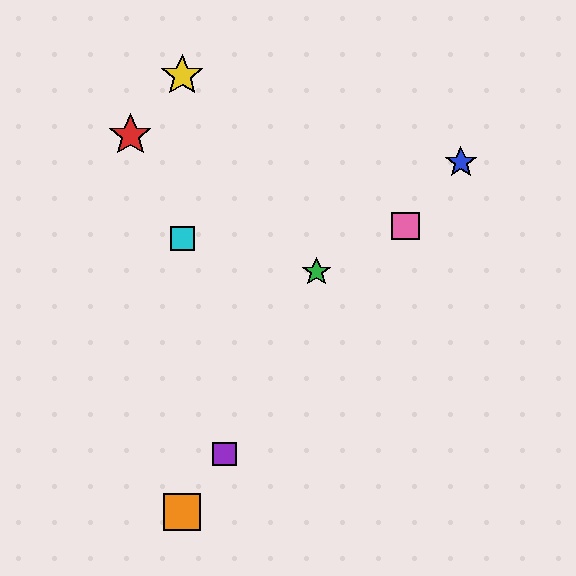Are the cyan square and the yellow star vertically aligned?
Yes, both are at x≈182.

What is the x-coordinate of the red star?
The red star is at x≈130.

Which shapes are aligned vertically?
The yellow star, the orange square, the cyan square are aligned vertically.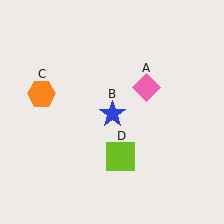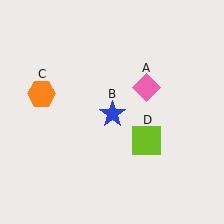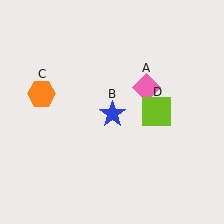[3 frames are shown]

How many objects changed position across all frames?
1 object changed position: lime square (object D).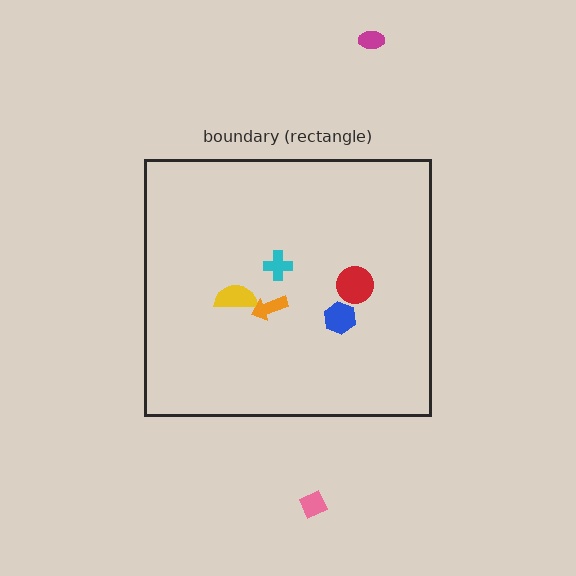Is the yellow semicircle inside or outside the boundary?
Inside.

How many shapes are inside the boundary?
5 inside, 2 outside.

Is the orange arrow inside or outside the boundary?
Inside.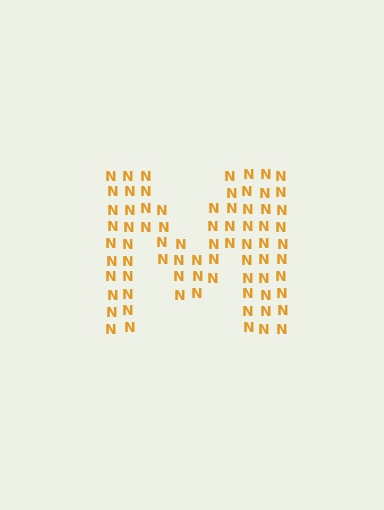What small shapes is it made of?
It is made of small letter N's.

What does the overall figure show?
The overall figure shows the letter M.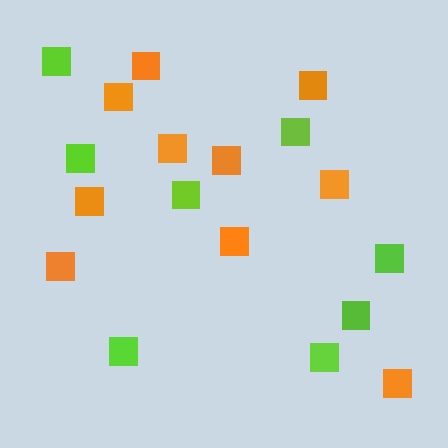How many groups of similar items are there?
There are 2 groups: one group of orange squares (10) and one group of lime squares (8).